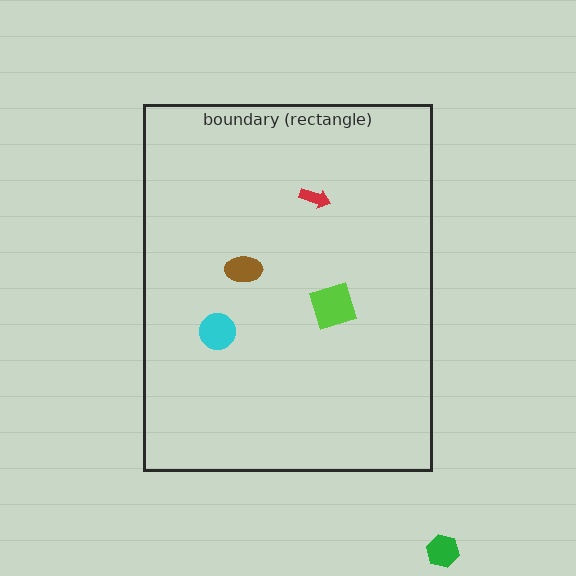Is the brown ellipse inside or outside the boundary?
Inside.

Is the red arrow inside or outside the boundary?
Inside.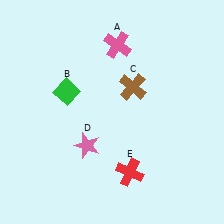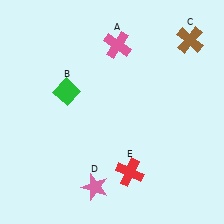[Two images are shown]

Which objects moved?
The objects that moved are: the brown cross (C), the pink star (D).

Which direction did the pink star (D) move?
The pink star (D) moved down.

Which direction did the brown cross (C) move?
The brown cross (C) moved right.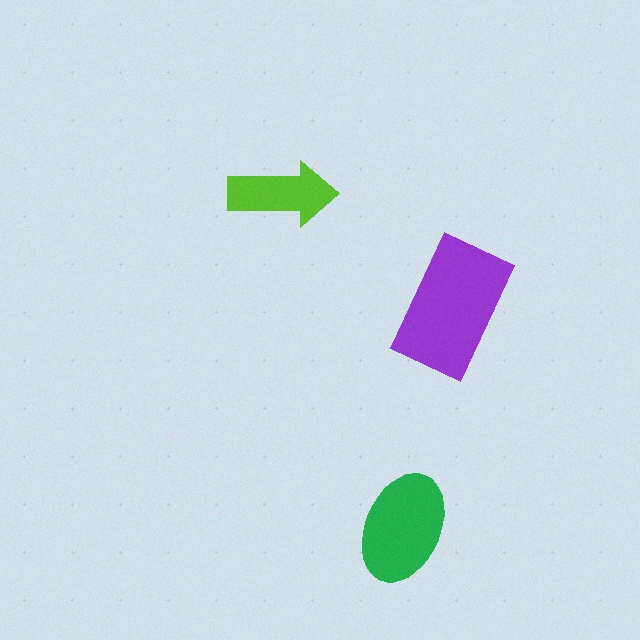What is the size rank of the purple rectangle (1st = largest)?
1st.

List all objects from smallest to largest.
The lime arrow, the green ellipse, the purple rectangle.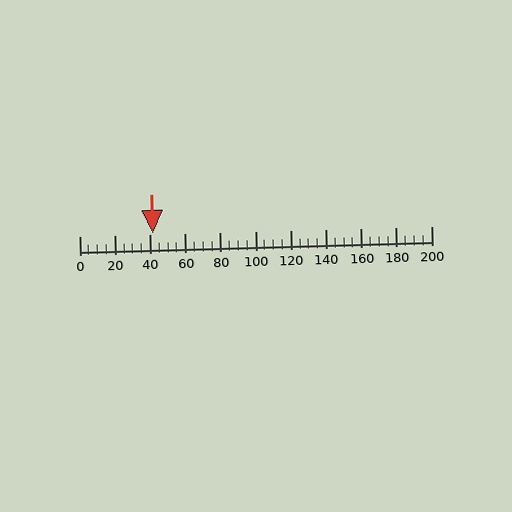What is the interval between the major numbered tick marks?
The major tick marks are spaced 20 units apart.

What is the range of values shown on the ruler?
The ruler shows values from 0 to 200.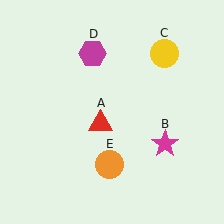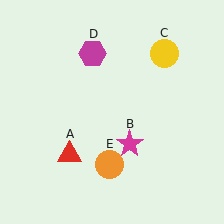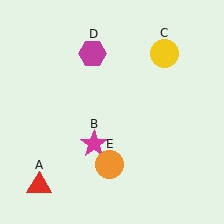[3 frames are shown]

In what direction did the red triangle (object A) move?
The red triangle (object A) moved down and to the left.